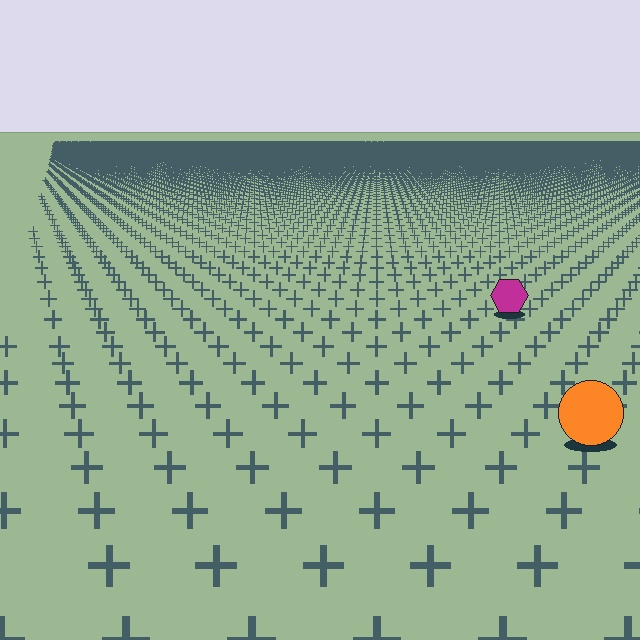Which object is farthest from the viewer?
The magenta hexagon is farthest from the viewer. It appears smaller and the ground texture around it is denser.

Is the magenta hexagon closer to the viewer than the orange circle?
No. The orange circle is closer — you can tell from the texture gradient: the ground texture is coarser near it.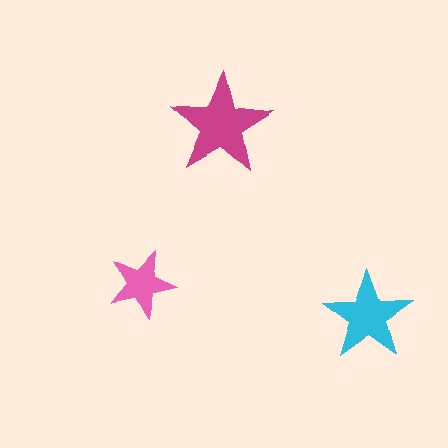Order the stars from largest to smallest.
the magenta one, the cyan one, the pink one.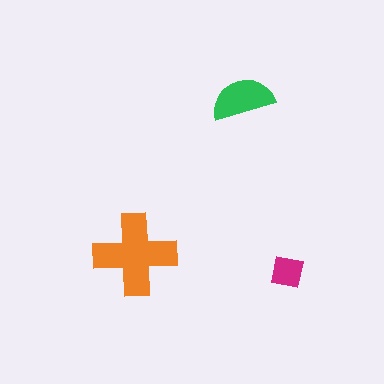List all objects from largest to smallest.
The orange cross, the green semicircle, the magenta square.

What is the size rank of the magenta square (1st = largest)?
3rd.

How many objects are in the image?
There are 3 objects in the image.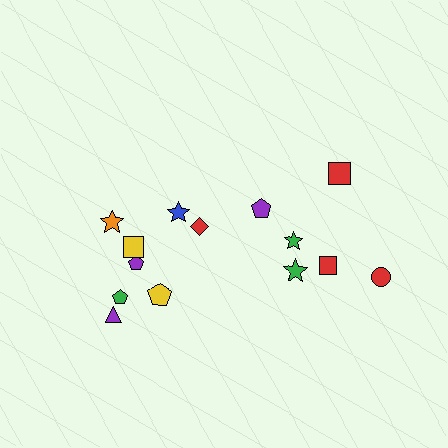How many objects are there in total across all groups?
There are 14 objects.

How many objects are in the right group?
There are 6 objects.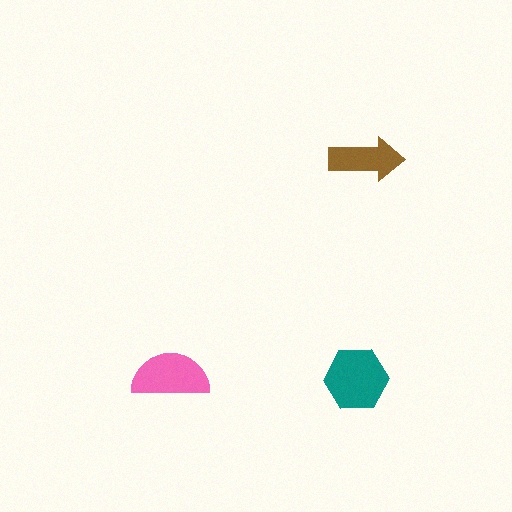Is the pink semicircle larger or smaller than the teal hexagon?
Smaller.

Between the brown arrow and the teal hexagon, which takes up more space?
The teal hexagon.